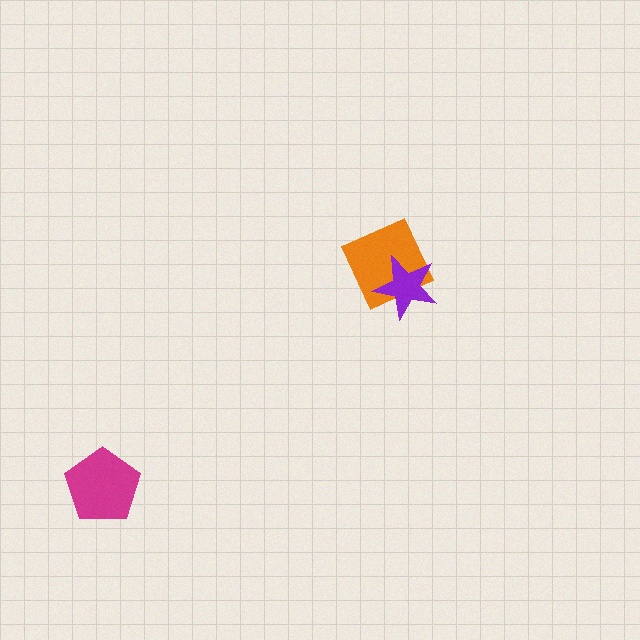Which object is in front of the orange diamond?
The purple star is in front of the orange diamond.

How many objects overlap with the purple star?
1 object overlaps with the purple star.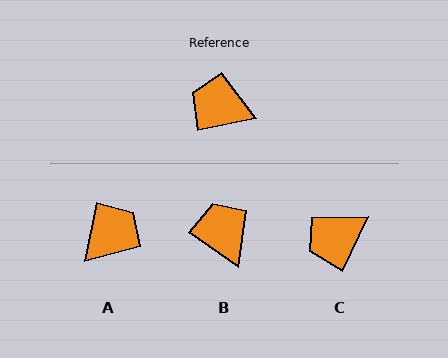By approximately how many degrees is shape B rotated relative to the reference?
Approximately 46 degrees clockwise.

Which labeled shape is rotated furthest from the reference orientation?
A, about 113 degrees away.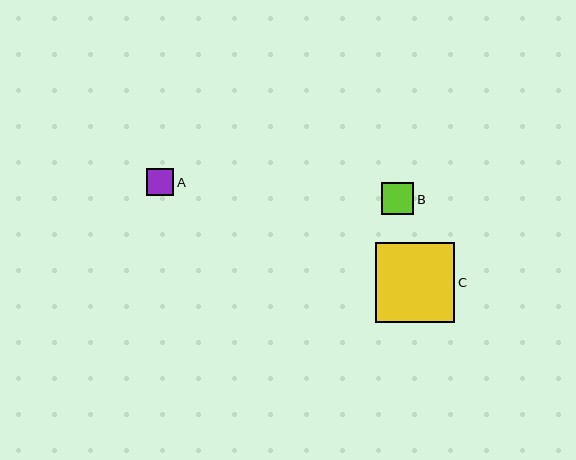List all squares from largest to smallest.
From largest to smallest: C, B, A.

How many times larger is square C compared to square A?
Square C is approximately 3.0 times the size of square A.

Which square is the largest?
Square C is the largest with a size of approximately 80 pixels.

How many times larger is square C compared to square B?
Square C is approximately 2.5 times the size of square B.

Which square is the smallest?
Square A is the smallest with a size of approximately 27 pixels.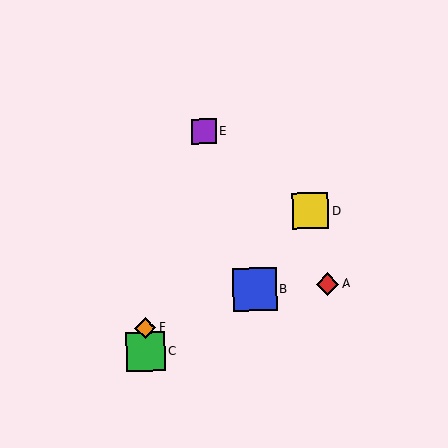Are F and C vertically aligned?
Yes, both are at x≈145.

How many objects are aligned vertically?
2 objects (C, F) are aligned vertically.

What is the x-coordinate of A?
Object A is at x≈328.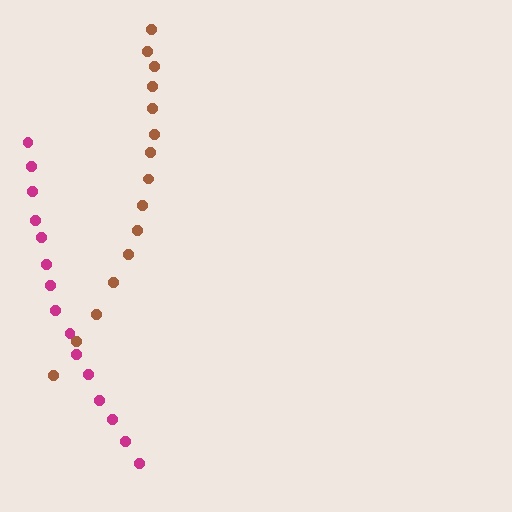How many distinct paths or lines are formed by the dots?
There are 2 distinct paths.